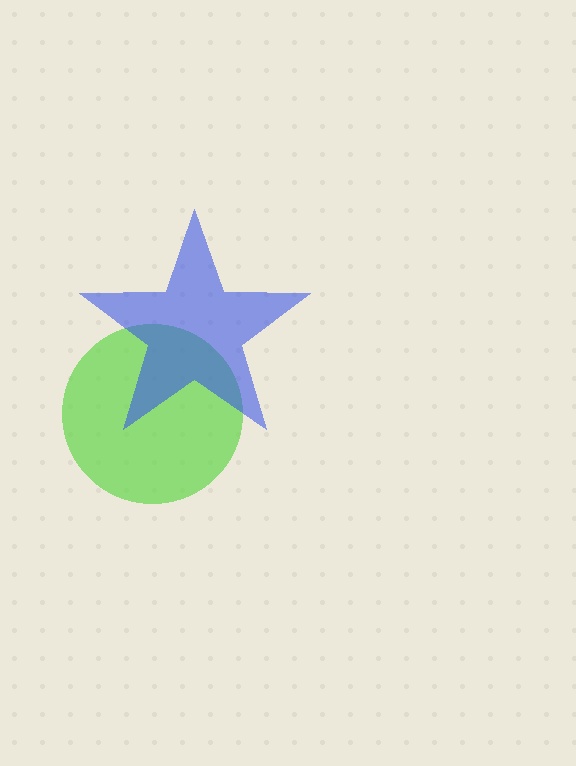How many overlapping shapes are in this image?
There are 2 overlapping shapes in the image.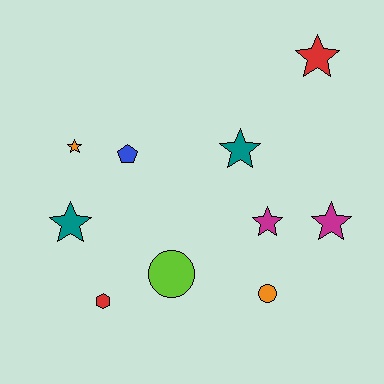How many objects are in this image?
There are 10 objects.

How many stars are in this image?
There are 6 stars.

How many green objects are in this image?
There are no green objects.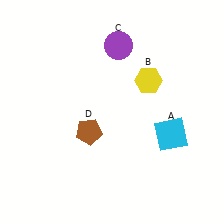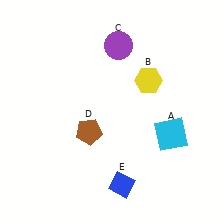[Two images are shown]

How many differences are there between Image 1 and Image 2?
There is 1 difference between the two images.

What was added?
A blue diamond (E) was added in Image 2.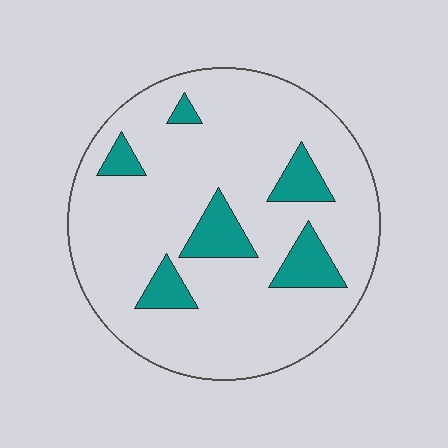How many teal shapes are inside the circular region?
6.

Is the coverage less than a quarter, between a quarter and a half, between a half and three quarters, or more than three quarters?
Less than a quarter.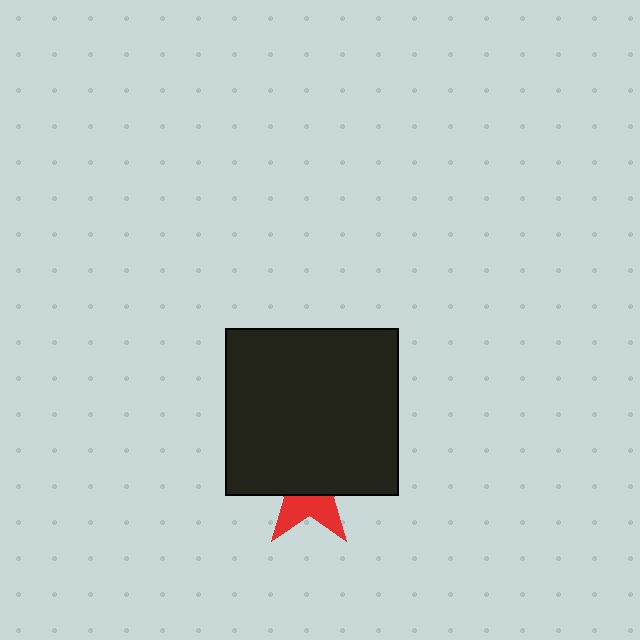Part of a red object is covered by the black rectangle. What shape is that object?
It is a star.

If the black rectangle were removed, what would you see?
You would see the complete red star.